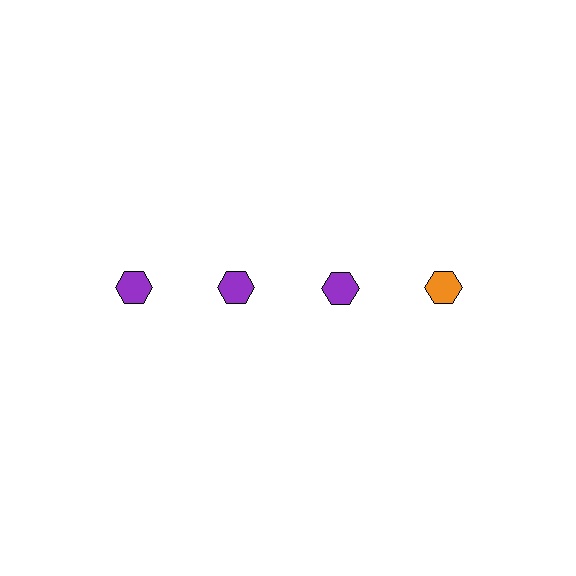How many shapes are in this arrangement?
There are 4 shapes arranged in a grid pattern.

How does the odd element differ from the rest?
It has a different color: orange instead of purple.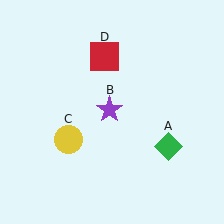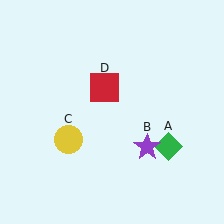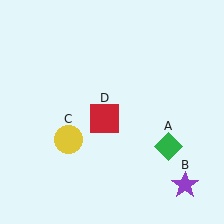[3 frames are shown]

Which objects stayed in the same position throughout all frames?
Green diamond (object A) and yellow circle (object C) remained stationary.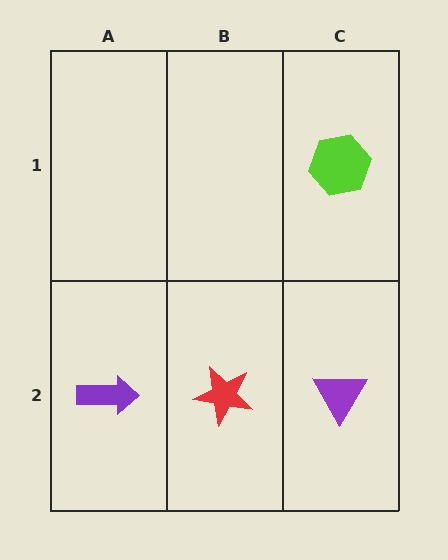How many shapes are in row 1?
1 shape.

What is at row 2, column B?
A red star.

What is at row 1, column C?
A lime hexagon.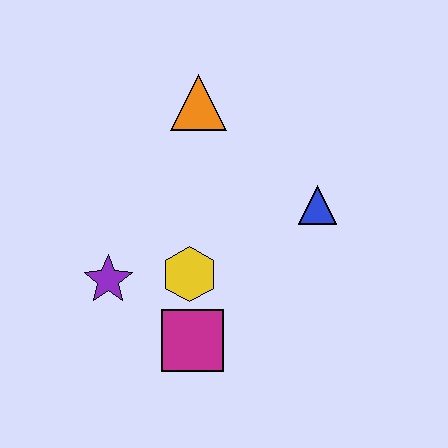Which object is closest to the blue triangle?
The yellow hexagon is closest to the blue triangle.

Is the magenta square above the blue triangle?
No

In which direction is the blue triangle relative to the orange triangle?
The blue triangle is to the right of the orange triangle.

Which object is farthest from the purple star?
The blue triangle is farthest from the purple star.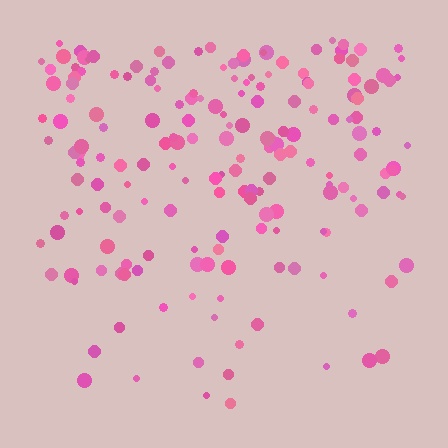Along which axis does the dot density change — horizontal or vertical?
Vertical.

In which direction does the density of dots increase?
From bottom to top, with the top side densest.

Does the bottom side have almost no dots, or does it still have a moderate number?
Still a moderate number, just noticeably fewer than the top.